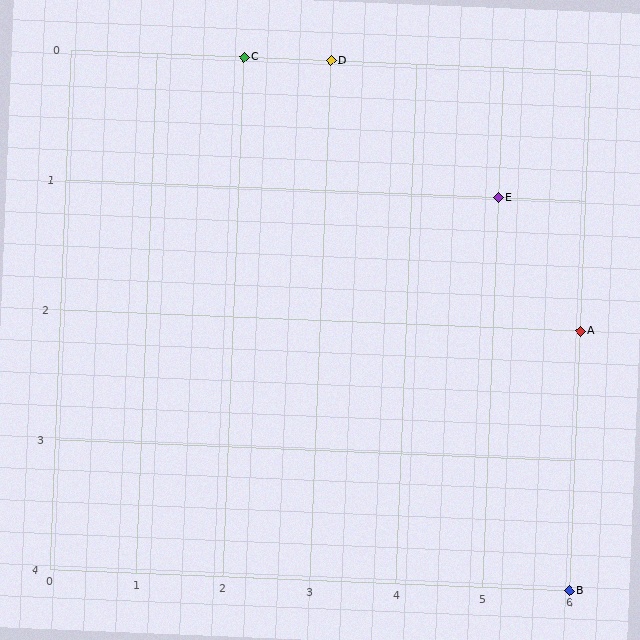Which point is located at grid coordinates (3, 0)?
Point D is at (3, 0).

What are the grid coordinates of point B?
Point B is at grid coordinates (6, 4).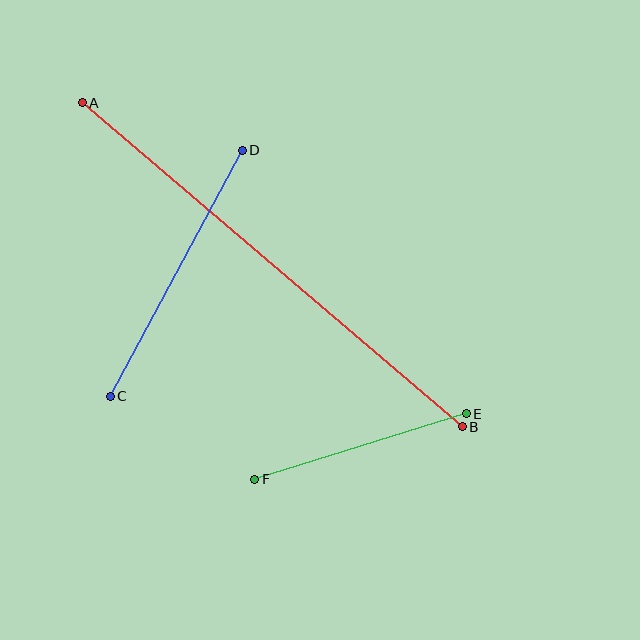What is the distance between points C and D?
The distance is approximately 279 pixels.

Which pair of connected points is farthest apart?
Points A and B are farthest apart.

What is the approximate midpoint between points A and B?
The midpoint is at approximately (272, 265) pixels.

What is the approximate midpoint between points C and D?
The midpoint is at approximately (176, 273) pixels.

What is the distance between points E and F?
The distance is approximately 221 pixels.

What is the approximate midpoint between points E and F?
The midpoint is at approximately (360, 446) pixels.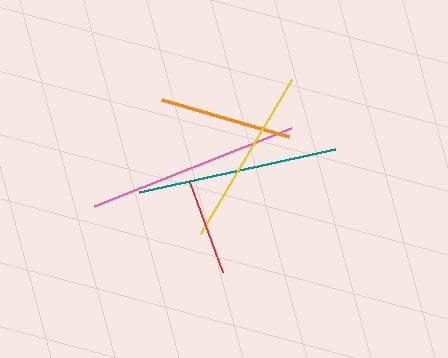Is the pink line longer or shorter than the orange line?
The pink line is longer than the orange line.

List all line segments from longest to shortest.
From longest to shortest: pink, teal, yellow, orange, red.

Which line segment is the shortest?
The red line is the shortest at approximately 96 pixels.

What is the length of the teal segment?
The teal segment is approximately 201 pixels long.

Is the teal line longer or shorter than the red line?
The teal line is longer than the red line.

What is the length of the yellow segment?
The yellow segment is approximately 179 pixels long.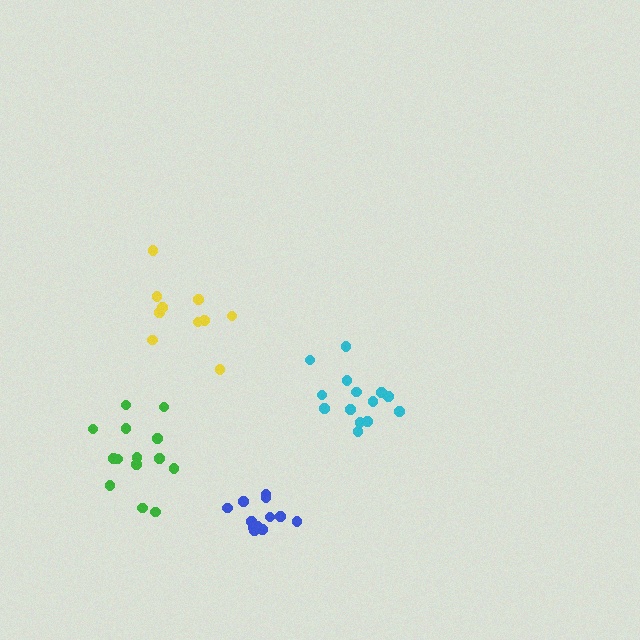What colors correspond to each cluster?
The clusters are colored: cyan, yellow, green, blue.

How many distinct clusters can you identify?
There are 4 distinct clusters.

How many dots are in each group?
Group 1: 14 dots, Group 2: 10 dots, Group 3: 14 dots, Group 4: 12 dots (50 total).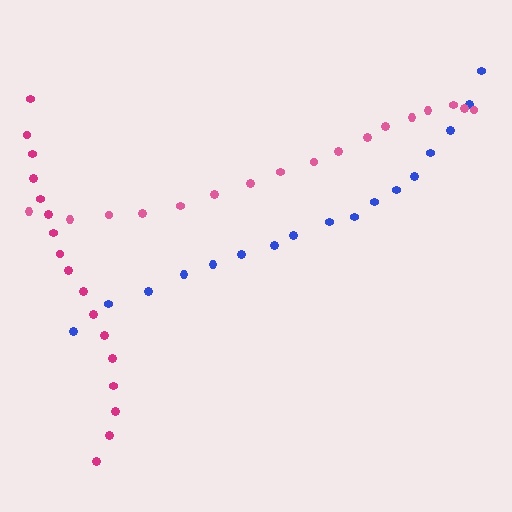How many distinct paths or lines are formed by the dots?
There are 3 distinct paths.